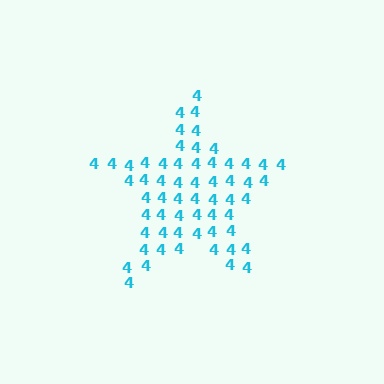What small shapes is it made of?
It is made of small digit 4's.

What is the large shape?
The large shape is a star.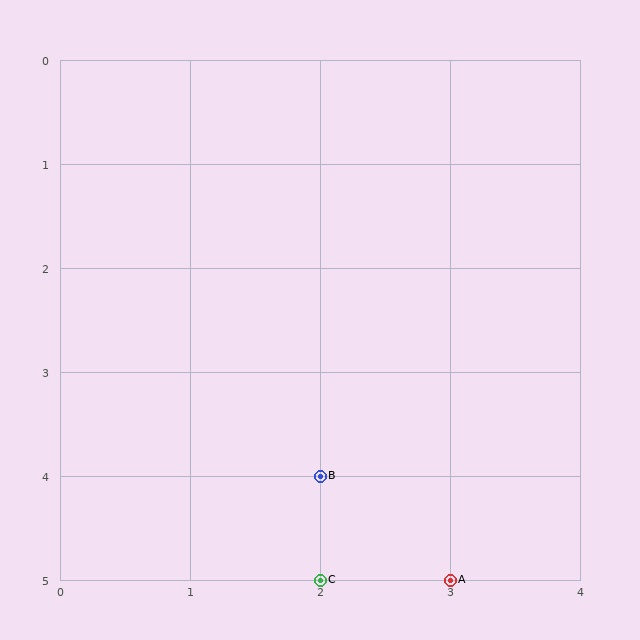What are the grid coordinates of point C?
Point C is at grid coordinates (2, 5).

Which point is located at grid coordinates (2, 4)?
Point B is at (2, 4).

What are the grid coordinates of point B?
Point B is at grid coordinates (2, 4).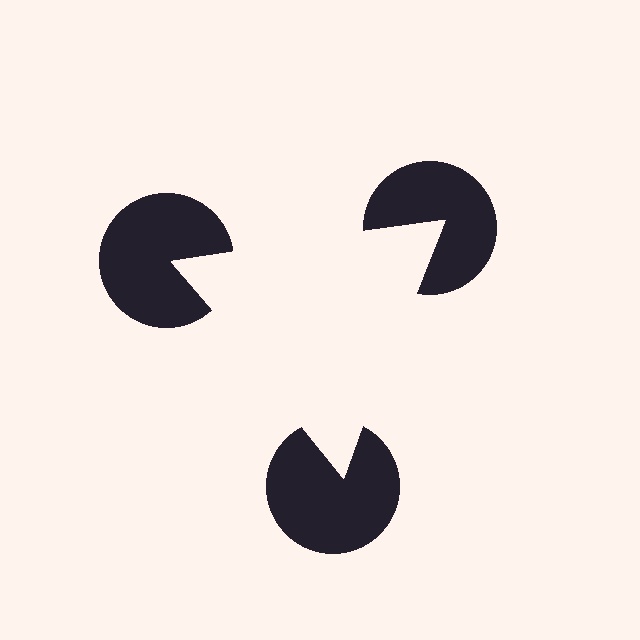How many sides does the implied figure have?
3 sides.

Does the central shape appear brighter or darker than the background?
It typically appears slightly brighter than the background, even though no actual brightness change is drawn.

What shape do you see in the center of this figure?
An illusory triangle — its edges are inferred from the aligned wedge cuts in the pac-man discs, not physically drawn.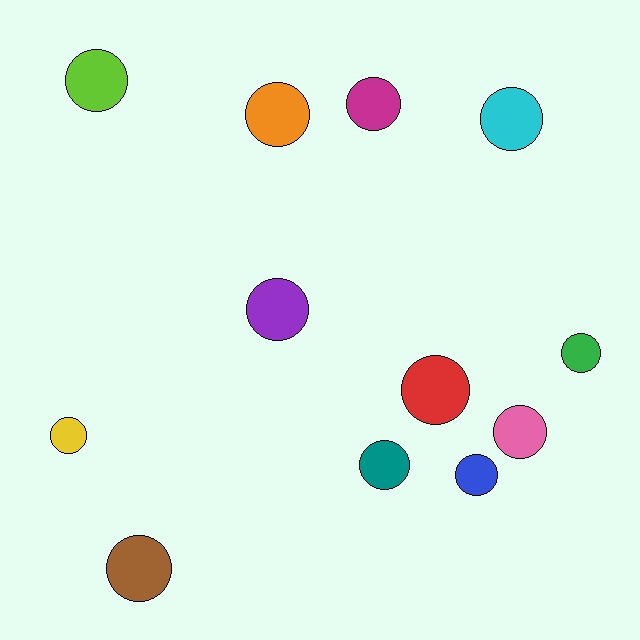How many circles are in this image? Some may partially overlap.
There are 12 circles.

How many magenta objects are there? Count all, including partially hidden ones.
There is 1 magenta object.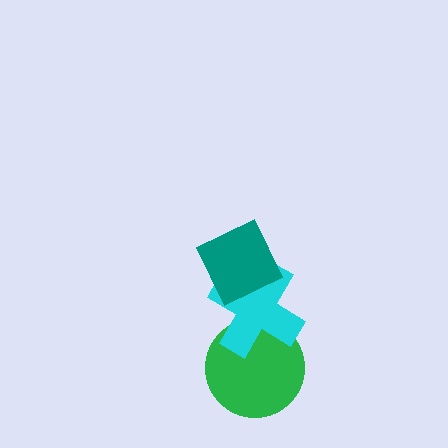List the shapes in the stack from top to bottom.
From top to bottom: the teal diamond, the cyan cross, the green circle.